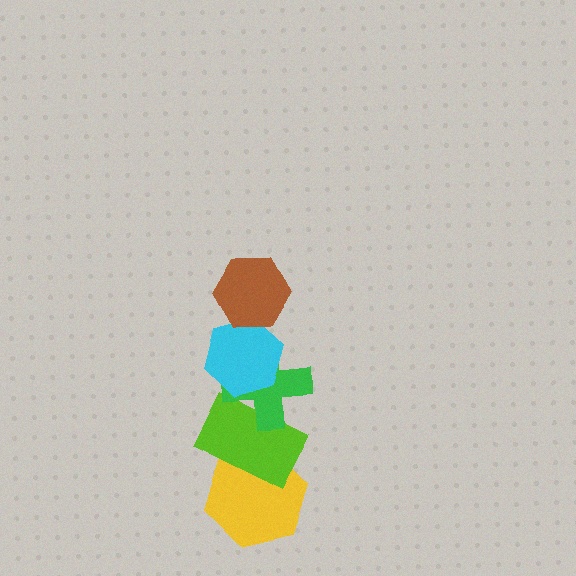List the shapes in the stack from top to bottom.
From top to bottom: the brown hexagon, the cyan hexagon, the green cross, the lime rectangle, the yellow hexagon.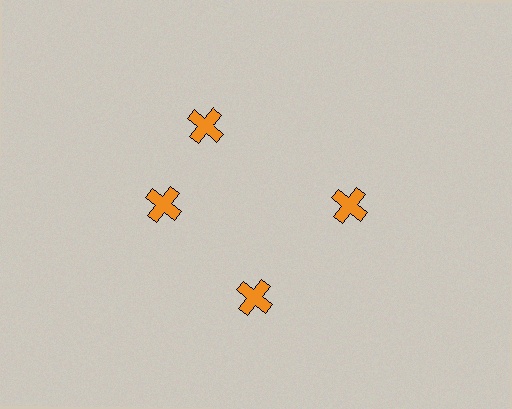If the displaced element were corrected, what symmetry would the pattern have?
It would have 4-fold rotational symmetry — the pattern would map onto itself every 90 degrees.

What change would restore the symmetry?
The symmetry would be restored by rotating it back into even spacing with its neighbors so that all 4 crosses sit at equal angles and equal distance from the center.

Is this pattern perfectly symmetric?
No. The 4 orange crosses are arranged in a ring, but one element near the 12 o'clock position is rotated out of alignment along the ring, breaking the 4-fold rotational symmetry.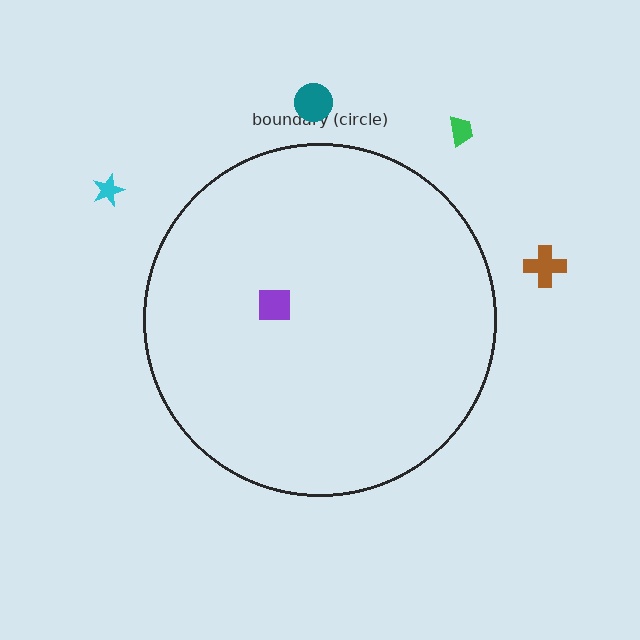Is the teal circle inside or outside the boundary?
Outside.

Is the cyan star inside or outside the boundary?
Outside.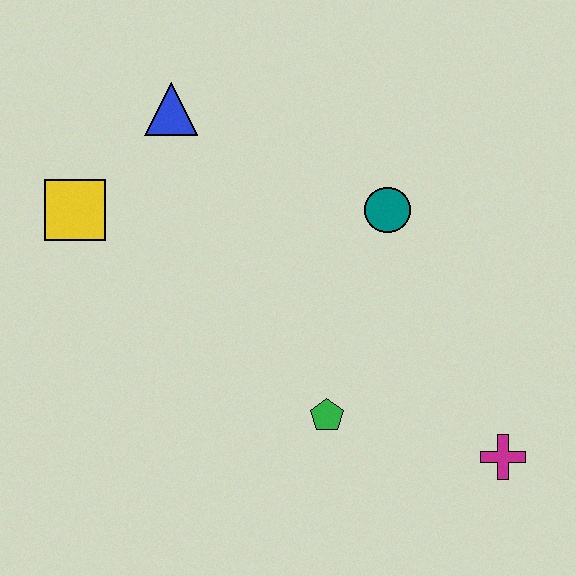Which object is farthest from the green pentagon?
The blue triangle is farthest from the green pentagon.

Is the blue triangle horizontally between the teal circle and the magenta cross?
No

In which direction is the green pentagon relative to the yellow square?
The green pentagon is to the right of the yellow square.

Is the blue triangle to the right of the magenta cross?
No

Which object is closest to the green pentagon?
The magenta cross is closest to the green pentagon.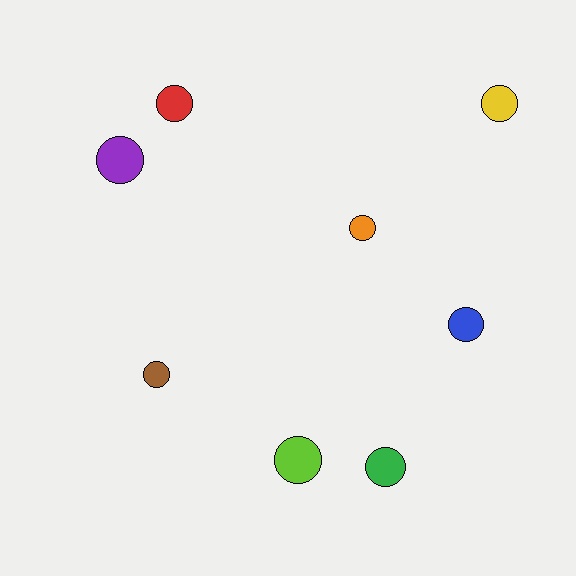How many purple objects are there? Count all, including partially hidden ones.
There is 1 purple object.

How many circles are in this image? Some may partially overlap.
There are 8 circles.